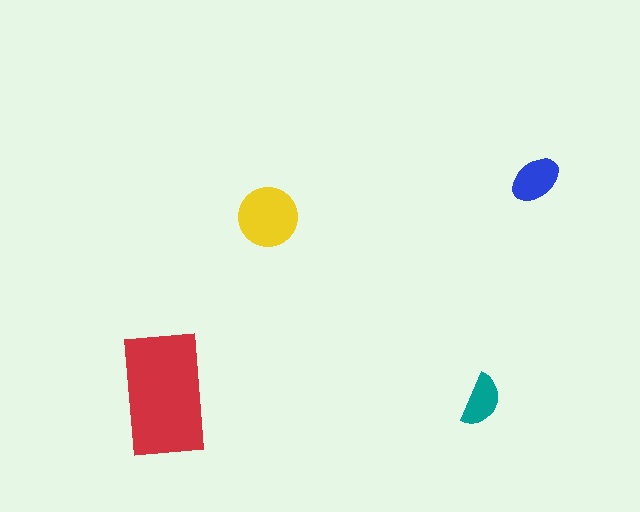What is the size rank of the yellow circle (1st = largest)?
2nd.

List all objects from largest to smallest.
The red rectangle, the yellow circle, the blue ellipse, the teal semicircle.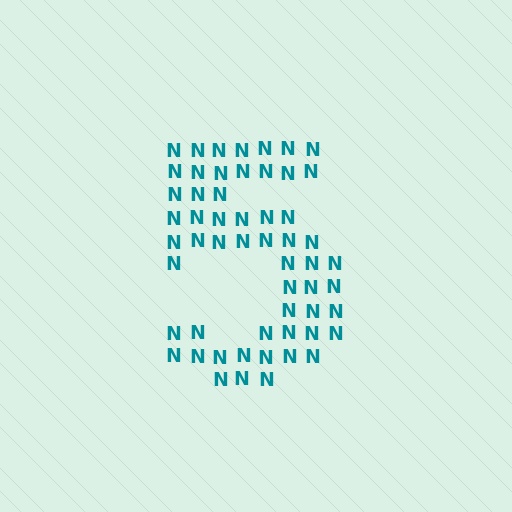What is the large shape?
The large shape is the digit 5.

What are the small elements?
The small elements are letter N's.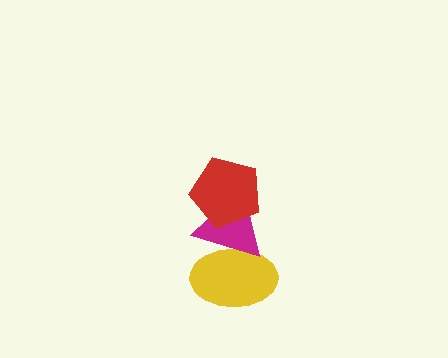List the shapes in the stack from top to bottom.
From top to bottom: the red pentagon, the magenta triangle, the yellow ellipse.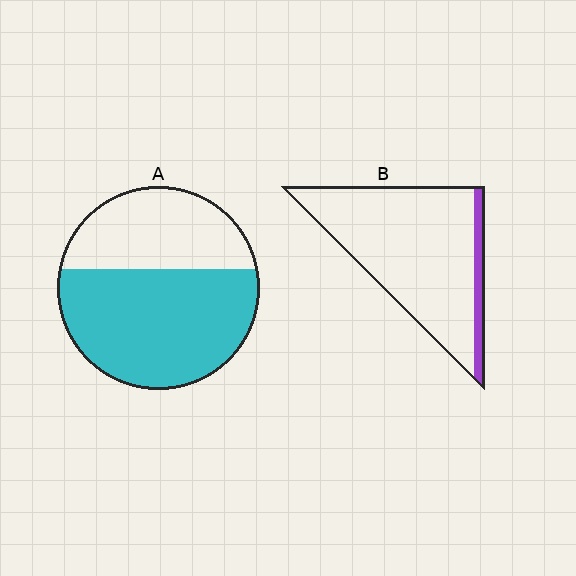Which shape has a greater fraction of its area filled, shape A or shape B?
Shape A.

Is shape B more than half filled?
No.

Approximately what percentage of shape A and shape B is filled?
A is approximately 60% and B is approximately 10%.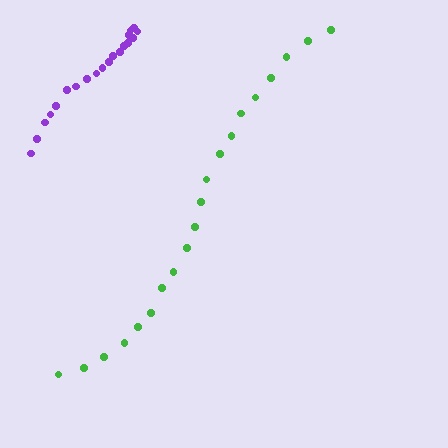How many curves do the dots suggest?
There are 2 distinct paths.